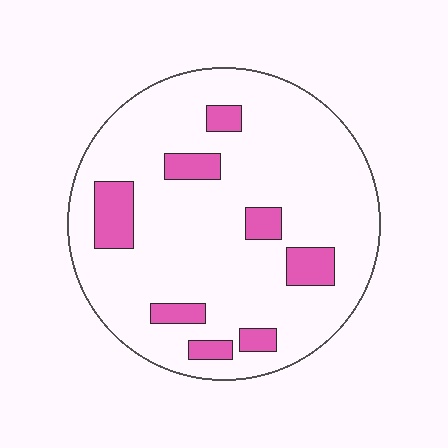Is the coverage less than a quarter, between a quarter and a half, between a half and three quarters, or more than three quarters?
Less than a quarter.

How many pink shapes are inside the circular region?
8.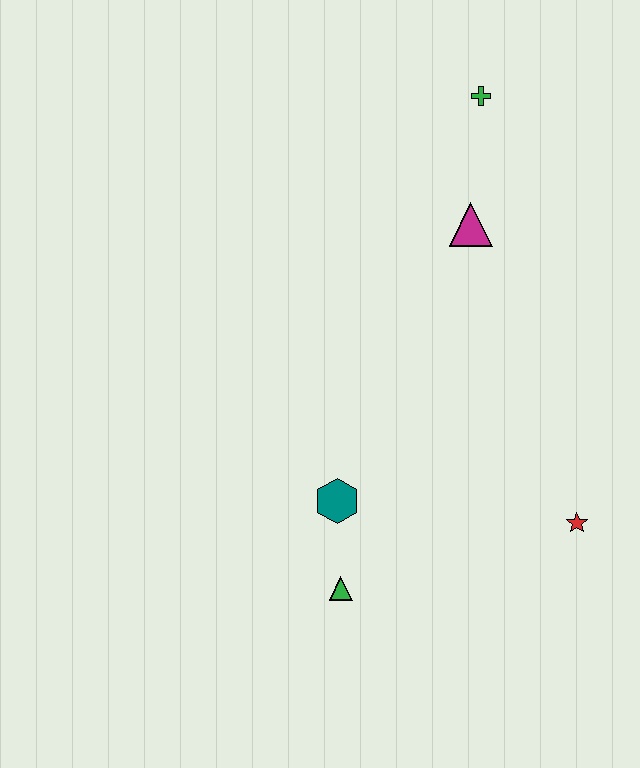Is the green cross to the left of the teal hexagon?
No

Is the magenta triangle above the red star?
Yes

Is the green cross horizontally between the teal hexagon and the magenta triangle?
No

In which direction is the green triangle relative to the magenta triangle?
The green triangle is below the magenta triangle.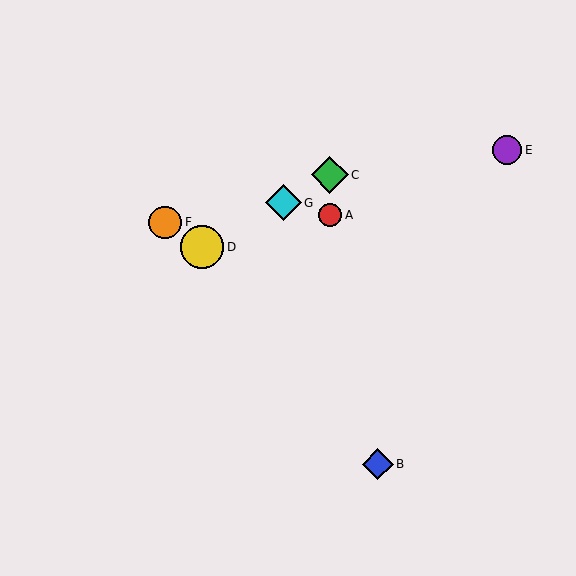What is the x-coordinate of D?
Object D is at x≈202.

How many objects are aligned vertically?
2 objects (A, C) are aligned vertically.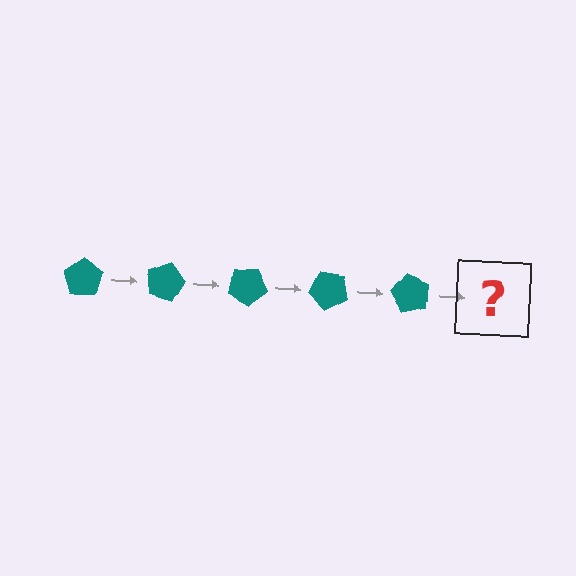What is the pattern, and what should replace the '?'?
The pattern is that the pentagon rotates 15 degrees each step. The '?' should be a teal pentagon rotated 75 degrees.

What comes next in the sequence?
The next element should be a teal pentagon rotated 75 degrees.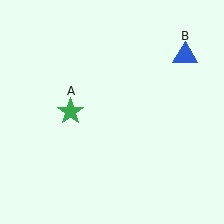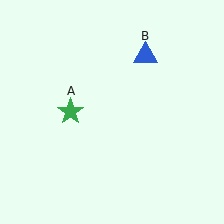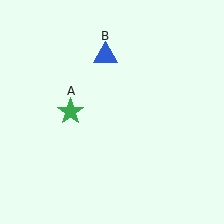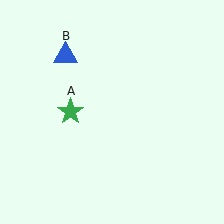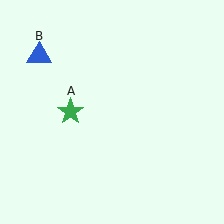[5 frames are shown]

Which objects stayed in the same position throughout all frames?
Green star (object A) remained stationary.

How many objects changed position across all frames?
1 object changed position: blue triangle (object B).